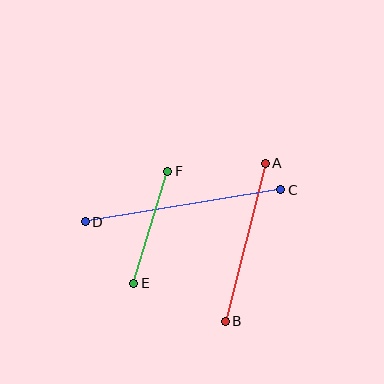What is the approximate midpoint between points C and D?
The midpoint is at approximately (183, 206) pixels.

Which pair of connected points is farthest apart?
Points C and D are farthest apart.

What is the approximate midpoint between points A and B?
The midpoint is at approximately (245, 242) pixels.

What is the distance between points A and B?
The distance is approximately 163 pixels.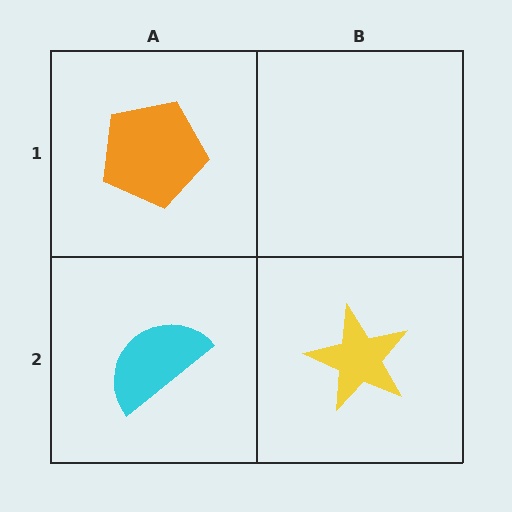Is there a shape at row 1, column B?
No, that cell is empty.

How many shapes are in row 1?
1 shape.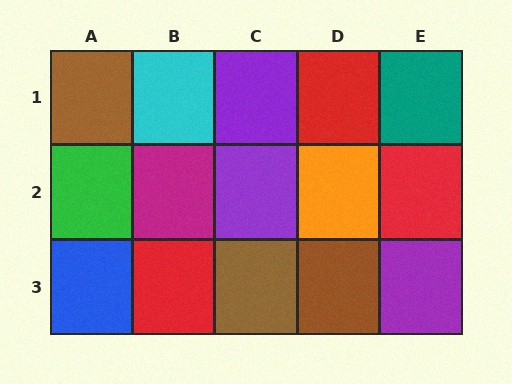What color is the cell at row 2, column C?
Purple.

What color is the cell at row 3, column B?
Red.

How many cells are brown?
3 cells are brown.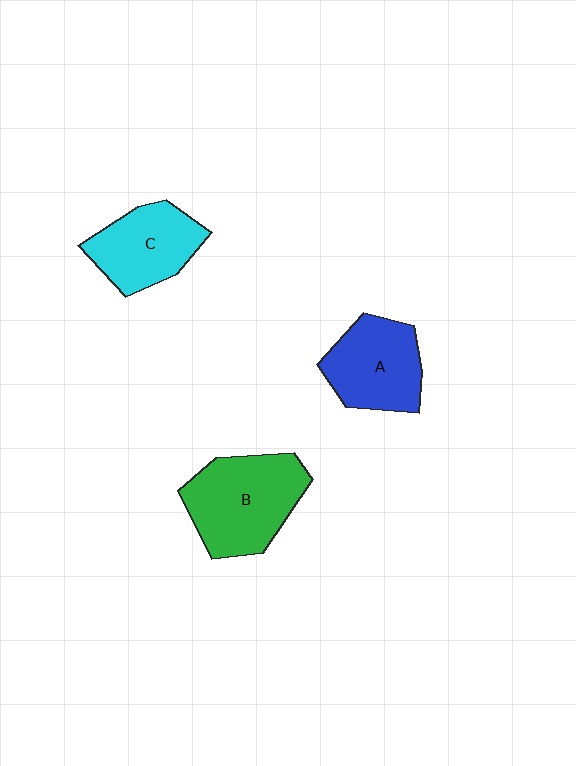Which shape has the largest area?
Shape B (green).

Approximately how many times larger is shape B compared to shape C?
Approximately 1.3 times.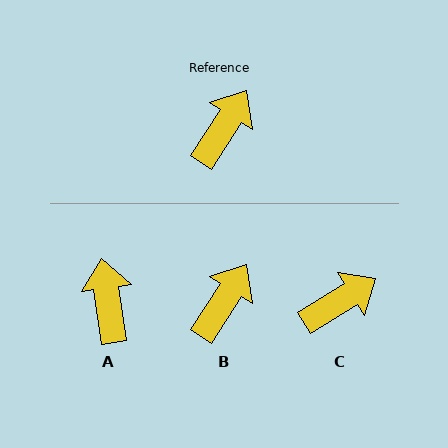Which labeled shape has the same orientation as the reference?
B.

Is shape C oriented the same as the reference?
No, it is off by about 26 degrees.